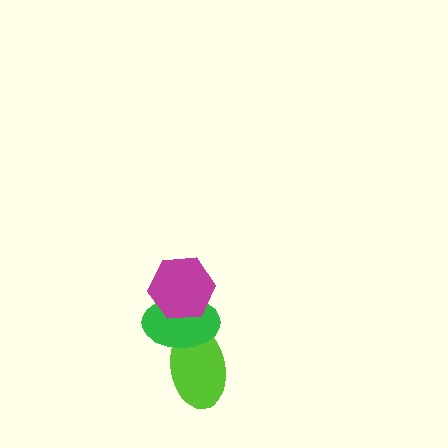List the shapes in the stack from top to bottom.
From top to bottom: the magenta hexagon, the green ellipse, the lime ellipse.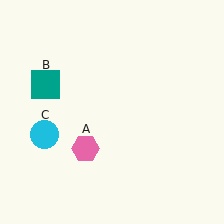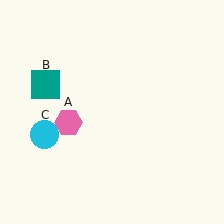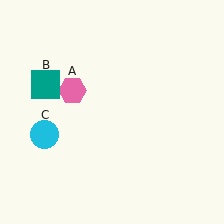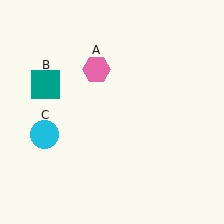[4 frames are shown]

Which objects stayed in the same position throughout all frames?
Teal square (object B) and cyan circle (object C) remained stationary.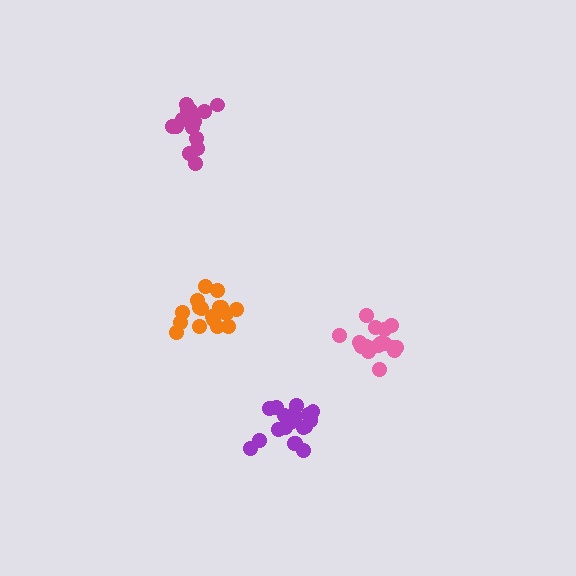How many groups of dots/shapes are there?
There are 4 groups.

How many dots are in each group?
Group 1: 20 dots, Group 2: 15 dots, Group 3: 16 dots, Group 4: 17 dots (68 total).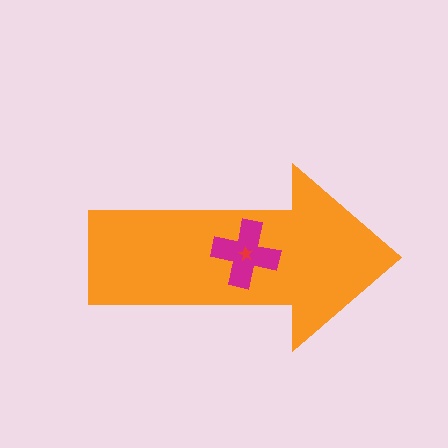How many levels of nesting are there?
3.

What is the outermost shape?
The orange arrow.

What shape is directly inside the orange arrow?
The magenta cross.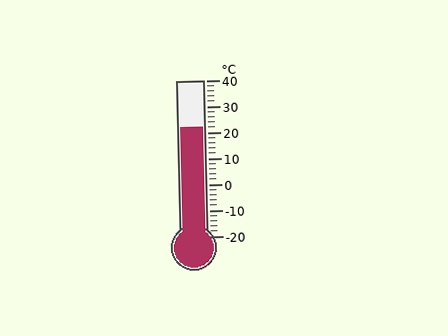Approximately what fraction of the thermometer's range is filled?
The thermometer is filled to approximately 70% of its range.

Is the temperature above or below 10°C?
The temperature is above 10°C.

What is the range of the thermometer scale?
The thermometer scale ranges from -20°C to 40°C.